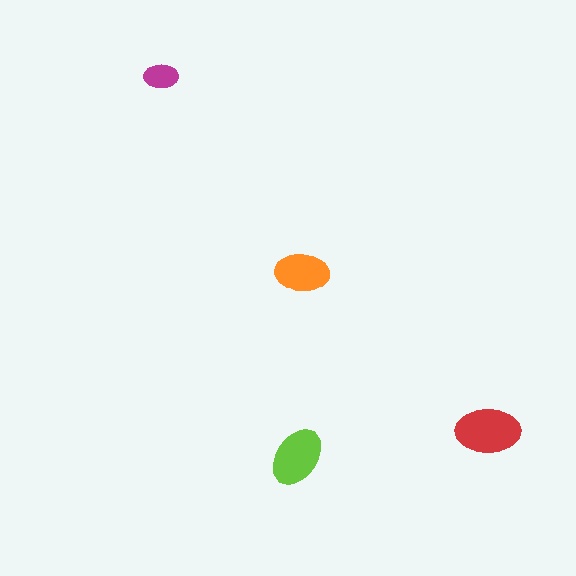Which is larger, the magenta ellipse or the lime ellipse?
The lime one.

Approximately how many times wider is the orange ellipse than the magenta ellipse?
About 1.5 times wider.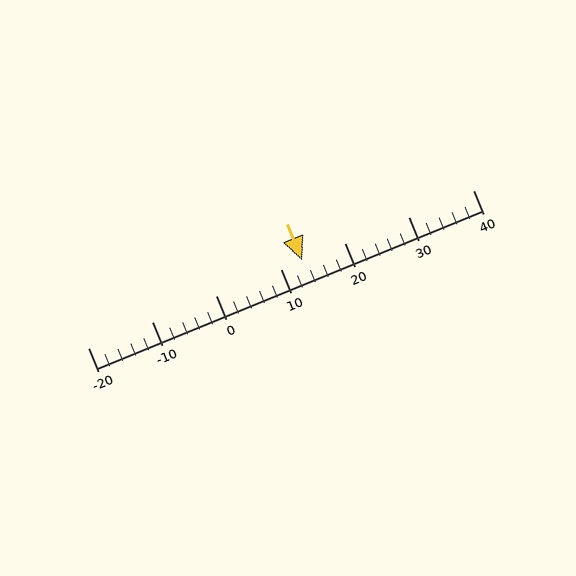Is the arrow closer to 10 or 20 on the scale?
The arrow is closer to 10.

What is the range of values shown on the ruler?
The ruler shows values from -20 to 40.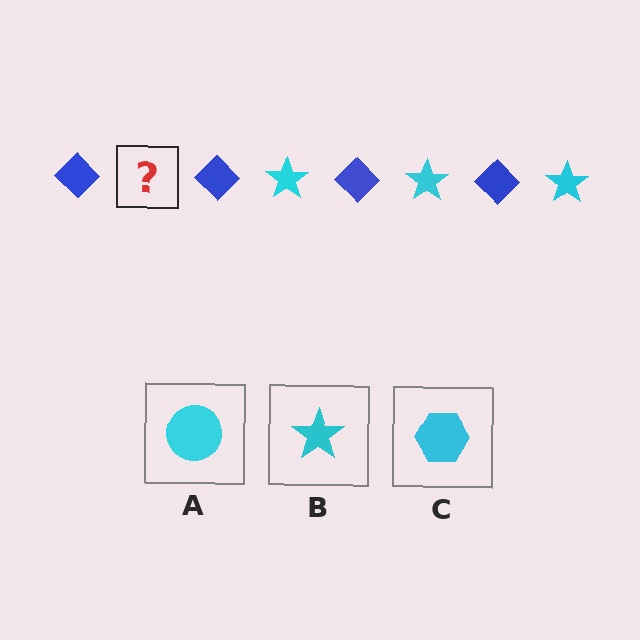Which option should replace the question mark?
Option B.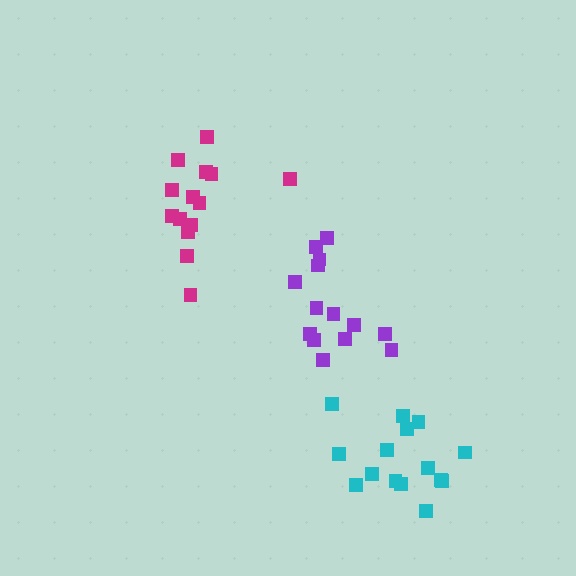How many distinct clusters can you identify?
There are 3 distinct clusters.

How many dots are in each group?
Group 1: 14 dots, Group 2: 14 dots, Group 3: 15 dots (43 total).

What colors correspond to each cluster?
The clusters are colored: purple, magenta, cyan.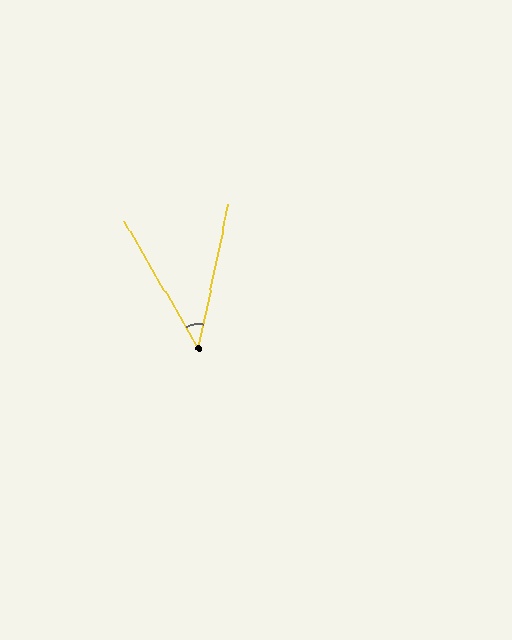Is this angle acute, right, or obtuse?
It is acute.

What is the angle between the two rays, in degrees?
Approximately 42 degrees.